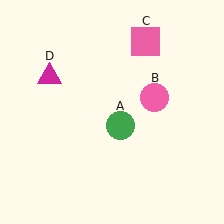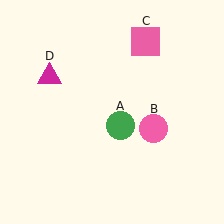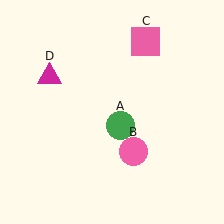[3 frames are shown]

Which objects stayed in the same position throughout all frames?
Green circle (object A) and pink square (object C) and magenta triangle (object D) remained stationary.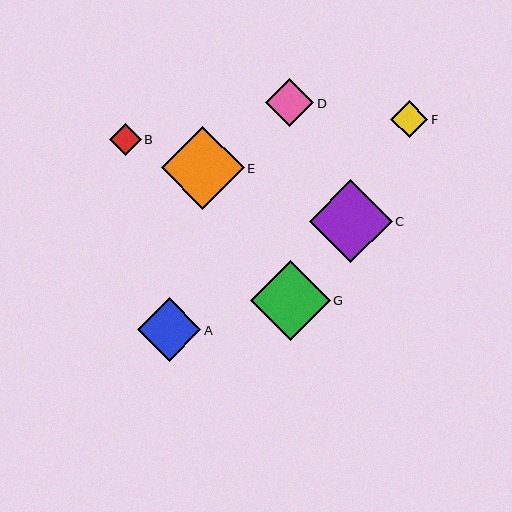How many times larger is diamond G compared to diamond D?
Diamond G is approximately 1.6 times the size of diamond D.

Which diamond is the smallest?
Diamond B is the smallest with a size of approximately 32 pixels.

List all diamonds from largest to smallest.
From largest to smallest: E, C, G, A, D, F, B.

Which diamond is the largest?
Diamond E is the largest with a size of approximately 83 pixels.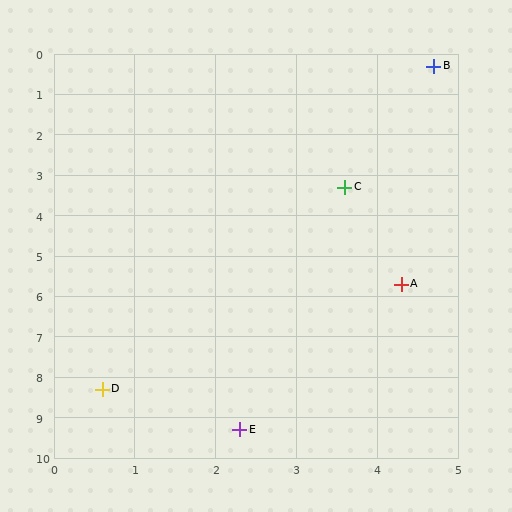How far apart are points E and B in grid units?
Points E and B are about 9.3 grid units apart.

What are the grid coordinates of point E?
Point E is at approximately (2.3, 9.3).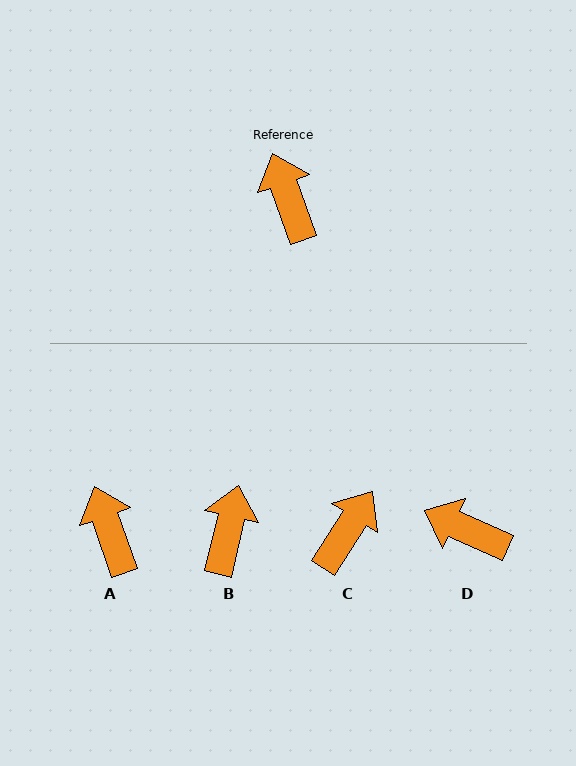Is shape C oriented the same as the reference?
No, it is off by about 52 degrees.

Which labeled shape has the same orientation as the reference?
A.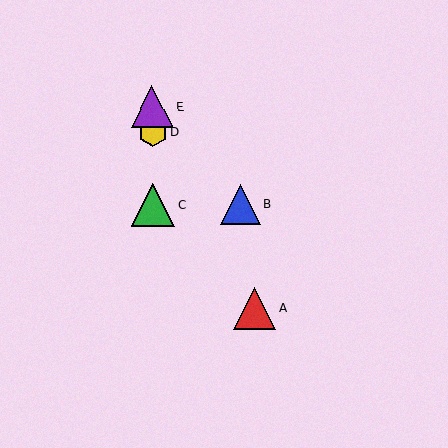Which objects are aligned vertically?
Objects C, D, E are aligned vertically.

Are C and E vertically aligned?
Yes, both are at x≈153.